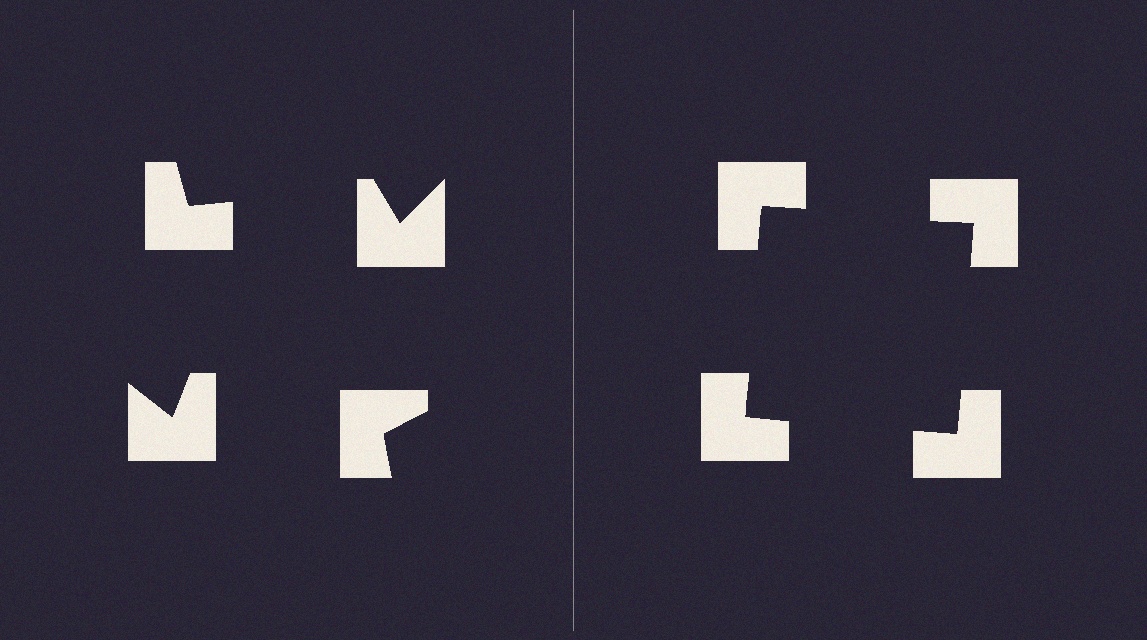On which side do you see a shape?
An illusory square appears on the right side. On the left side the wedge cuts are rotated, so no coherent shape forms.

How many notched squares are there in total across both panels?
8 — 4 on each side.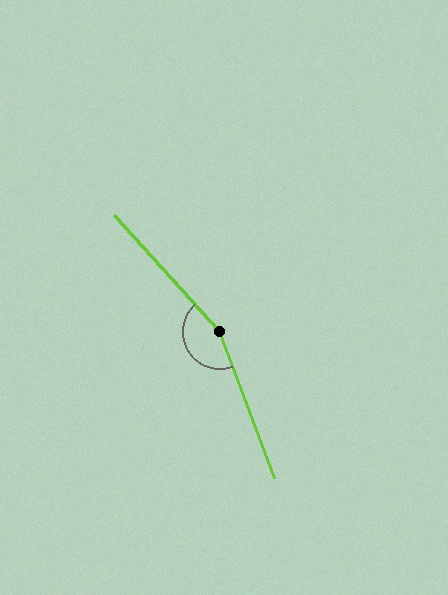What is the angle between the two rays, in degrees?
Approximately 158 degrees.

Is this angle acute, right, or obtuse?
It is obtuse.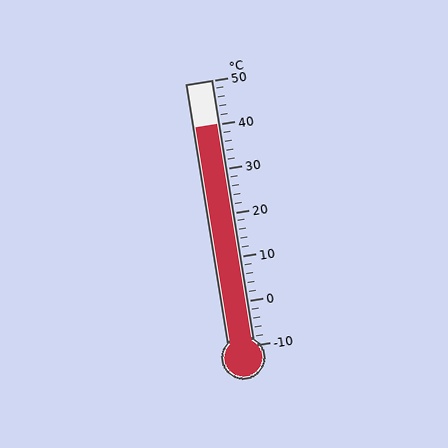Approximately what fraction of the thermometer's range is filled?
The thermometer is filled to approximately 85% of its range.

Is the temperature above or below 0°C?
The temperature is above 0°C.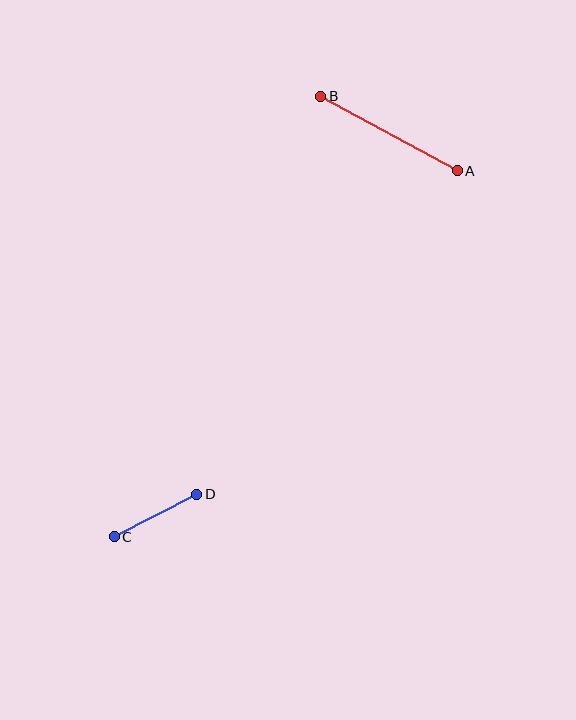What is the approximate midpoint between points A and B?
The midpoint is at approximately (389, 134) pixels.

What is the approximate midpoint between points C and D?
The midpoint is at approximately (155, 515) pixels.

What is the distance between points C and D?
The distance is approximately 93 pixels.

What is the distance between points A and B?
The distance is approximately 155 pixels.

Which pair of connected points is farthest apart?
Points A and B are farthest apart.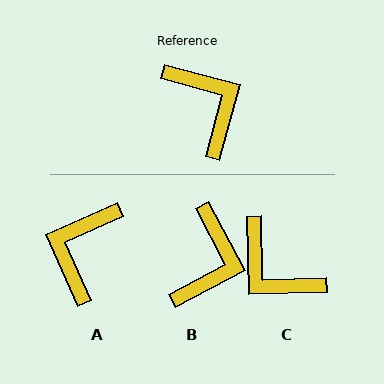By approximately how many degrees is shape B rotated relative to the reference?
Approximately 47 degrees clockwise.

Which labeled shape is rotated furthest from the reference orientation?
C, about 163 degrees away.